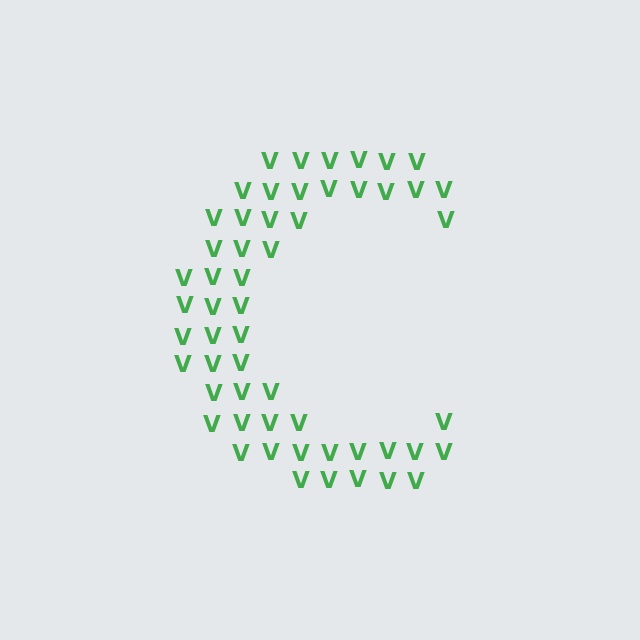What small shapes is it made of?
It is made of small letter V's.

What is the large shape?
The large shape is the letter C.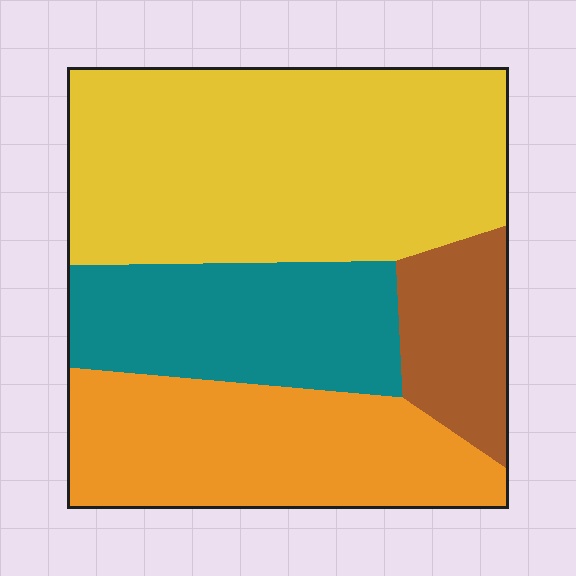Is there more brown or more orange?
Orange.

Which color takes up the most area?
Yellow, at roughly 45%.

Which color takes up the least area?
Brown, at roughly 10%.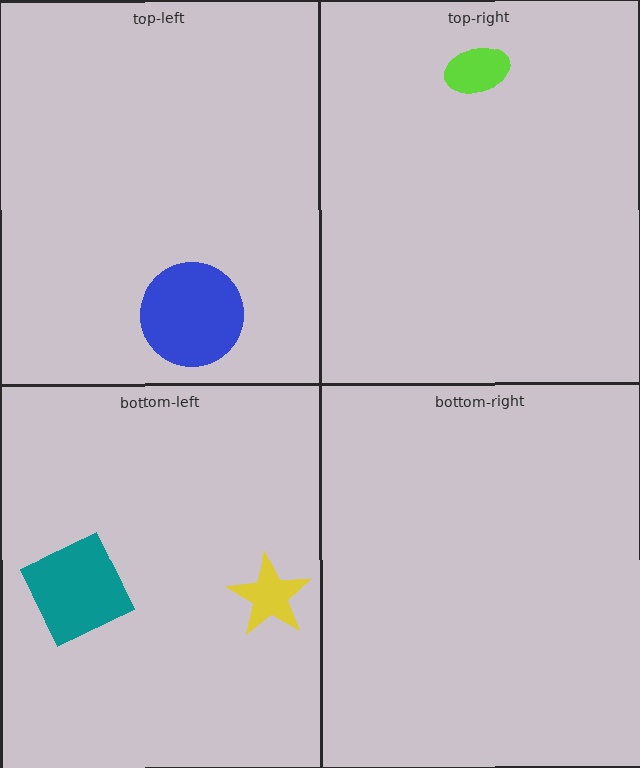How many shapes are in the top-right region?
1.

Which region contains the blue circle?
The top-left region.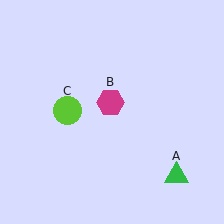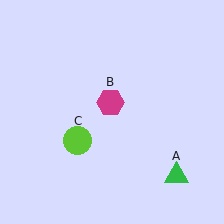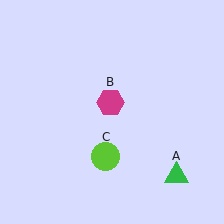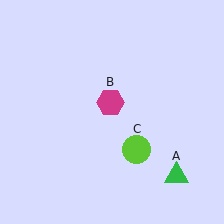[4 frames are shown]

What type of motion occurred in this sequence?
The lime circle (object C) rotated counterclockwise around the center of the scene.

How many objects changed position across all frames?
1 object changed position: lime circle (object C).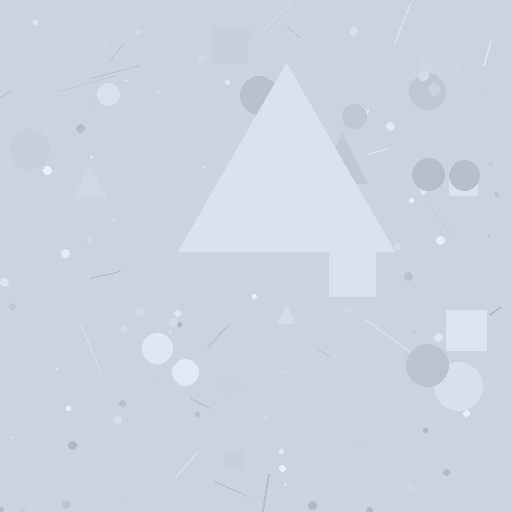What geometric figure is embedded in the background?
A triangle is embedded in the background.